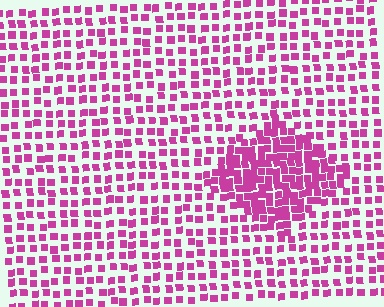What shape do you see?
I see a diamond.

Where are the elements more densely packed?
The elements are more densely packed inside the diamond boundary.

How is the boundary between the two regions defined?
The boundary is defined by a change in element density (approximately 2.1x ratio). All elements are the same color, size, and shape.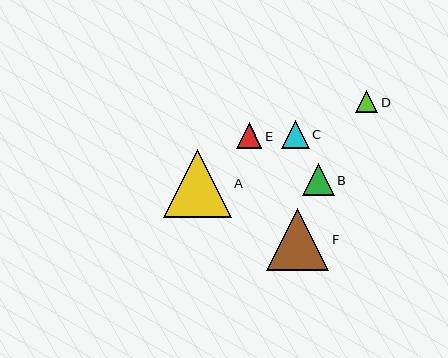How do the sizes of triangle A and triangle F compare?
Triangle A and triangle F are approximately the same size.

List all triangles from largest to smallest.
From largest to smallest: A, F, B, C, E, D.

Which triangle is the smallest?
Triangle D is the smallest with a size of approximately 22 pixels.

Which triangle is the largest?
Triangle A is the largest with a size of approximately 68 pixels.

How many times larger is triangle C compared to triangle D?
Triangle C is approximately 1.3 times the size of triangle D.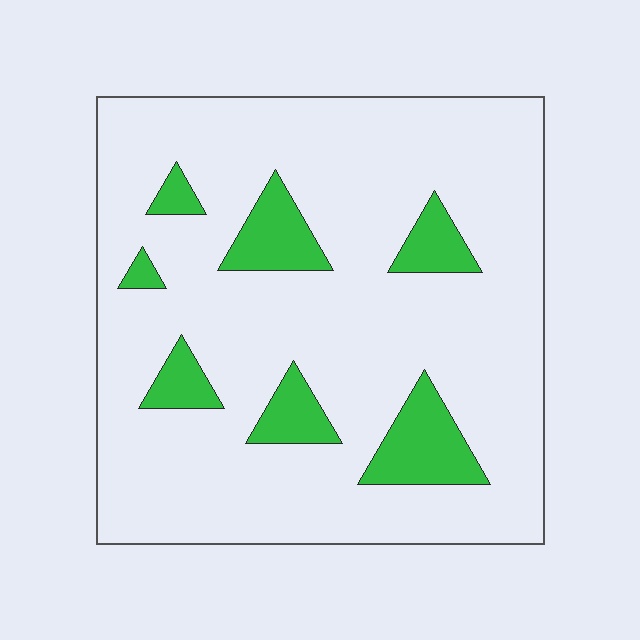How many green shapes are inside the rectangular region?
7.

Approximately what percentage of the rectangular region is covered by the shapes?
Approximately 15%.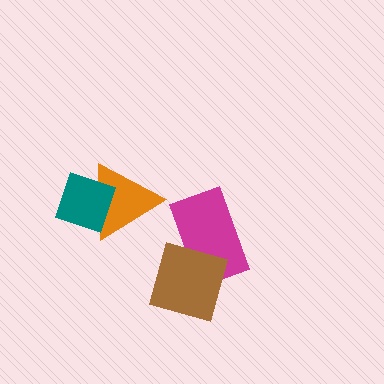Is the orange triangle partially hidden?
Yes, it is partially covered by another shape.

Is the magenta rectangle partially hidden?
Yes, it is partially covered by another shape.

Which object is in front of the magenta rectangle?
The brown diamond is in front of the magenta rectangle.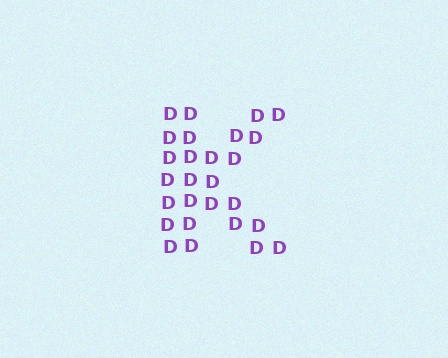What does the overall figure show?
The overall figure shows the letter K.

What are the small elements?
The small elements are letter D's.